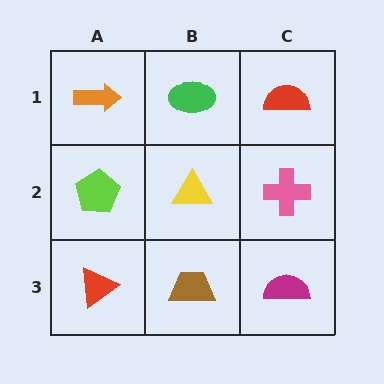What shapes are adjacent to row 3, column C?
A pink cross (row 2, column C), a brown trapezoid (row 3, column B).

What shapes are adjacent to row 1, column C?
A pink cross (row 2, column C), a green ellipse (row 1, column B).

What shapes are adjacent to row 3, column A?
A lime pentagon (row 2, column A), a brown trapezoid (row 3, column B).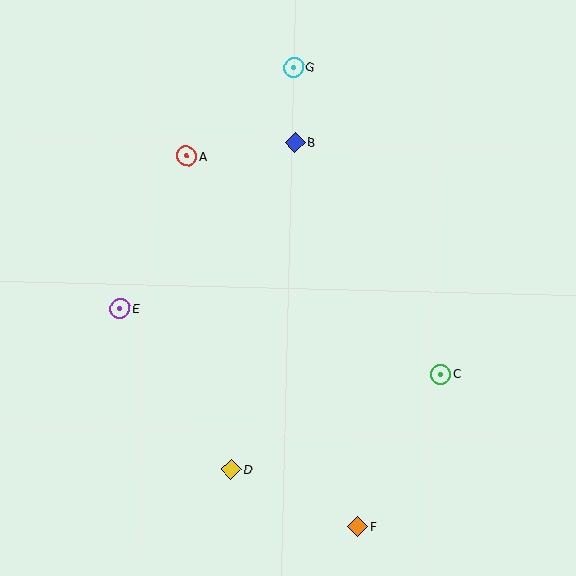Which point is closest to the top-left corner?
Point A is closest to the top-left corner.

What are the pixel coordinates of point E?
Point E is at (120, 308).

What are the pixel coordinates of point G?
Point G is at (294, 67).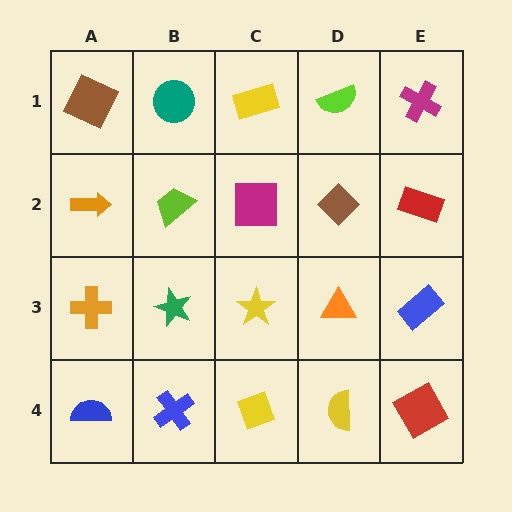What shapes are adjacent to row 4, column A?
An orange cross (row 3, column A), a blue cross (row 4, column B).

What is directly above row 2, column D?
A lime semicircle.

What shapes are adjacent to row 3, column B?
A lime trapezoid (row 2, column B), a blue cross (row 4, column B), an orange cross (row 3, column A), a yellow star (row 3, column C).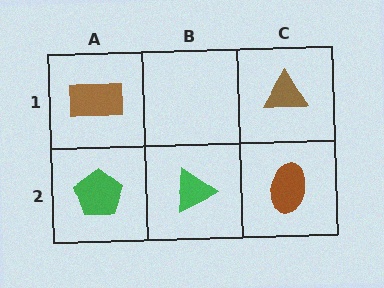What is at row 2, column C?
A brown ellipse.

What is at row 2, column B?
A green triangle.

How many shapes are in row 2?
3 shapes.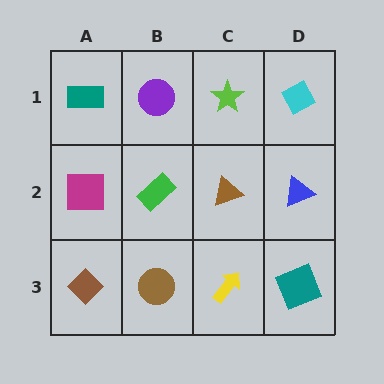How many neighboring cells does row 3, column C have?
3.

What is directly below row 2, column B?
A brown circle.